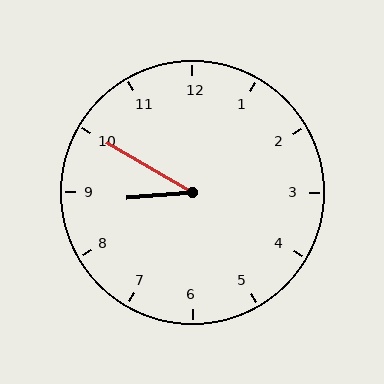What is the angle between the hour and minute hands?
Approximately 35 degrees.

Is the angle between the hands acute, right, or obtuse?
It is acute.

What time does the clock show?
8:50.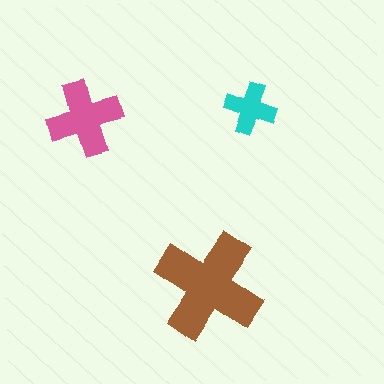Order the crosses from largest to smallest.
the brown one, the pink one, the cyan one.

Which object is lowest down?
The brown cross is bottommost.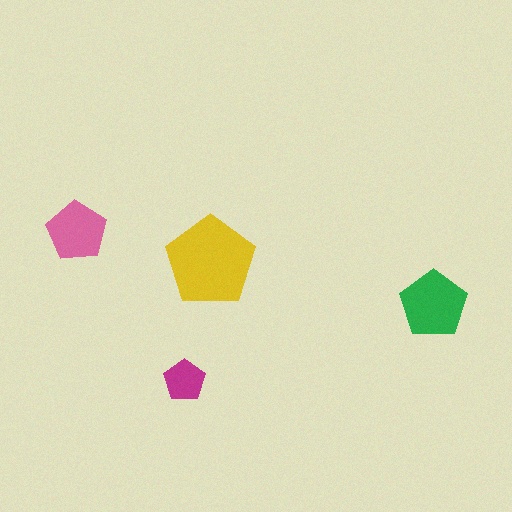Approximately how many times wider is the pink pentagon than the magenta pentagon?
About 1.5 times wider.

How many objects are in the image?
There are 4 objects in the image.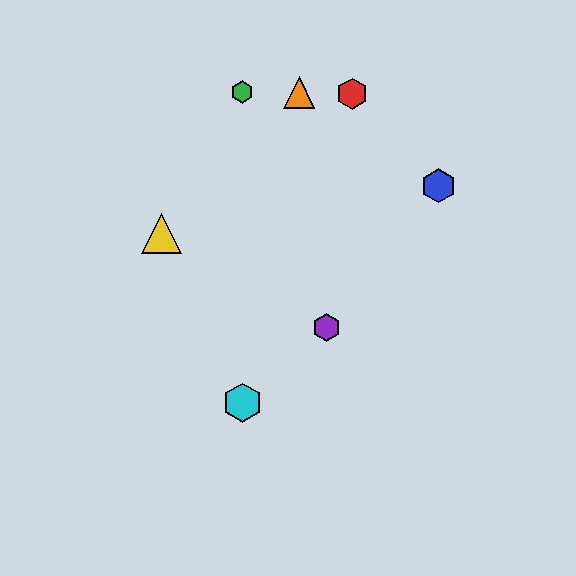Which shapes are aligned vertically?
The green hexagon, the cyan hexagon are aligned vertically.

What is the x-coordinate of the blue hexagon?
The blue hexagon is at x≈439.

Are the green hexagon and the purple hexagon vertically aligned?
No, the green hexagon is at x≈242 and the purple hexagon is at x≈326.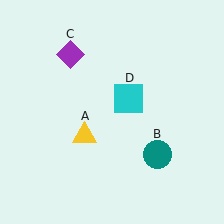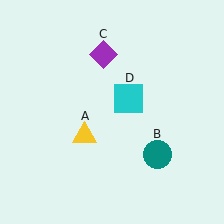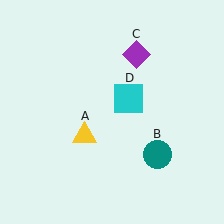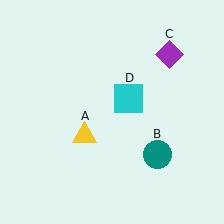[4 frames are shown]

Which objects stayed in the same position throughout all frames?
Yellow triangle (object A) and teal circle (object B) and cyan square (object D) remained stationary.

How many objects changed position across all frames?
1 object changed position: purple diamond (object C).